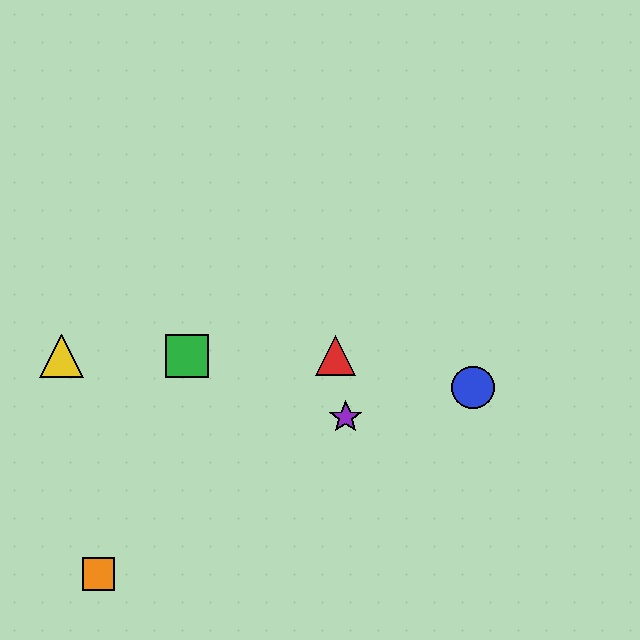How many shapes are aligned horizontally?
3 shapes (the red triangle, the green square, the yellow triangle) are aligned horizontally.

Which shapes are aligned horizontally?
The red triangle, the green square, the yellow triangle are aligned horizontally.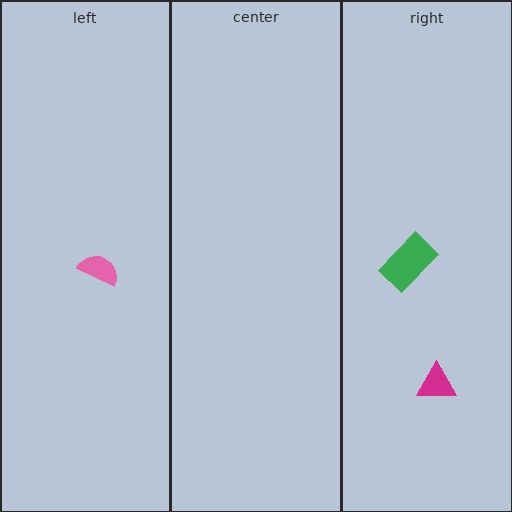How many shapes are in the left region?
1.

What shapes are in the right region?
The magenta triangle, the green rectangle.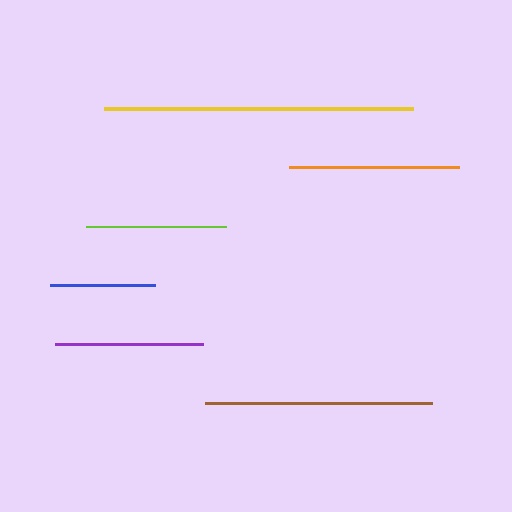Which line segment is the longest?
The yellow line is the longest at approximately 309 pixels.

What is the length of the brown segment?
The brown segment is approximately 227 pixels long.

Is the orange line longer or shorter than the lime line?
The orange line is longer than the lime line.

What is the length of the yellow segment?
The yellow segment is approximately 309 pixels long.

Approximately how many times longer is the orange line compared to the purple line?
The orange line is approximately 1.2 times the length of the purple line.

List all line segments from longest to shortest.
From longest to shortest: yellow, brown, orange, purple, lime, blue.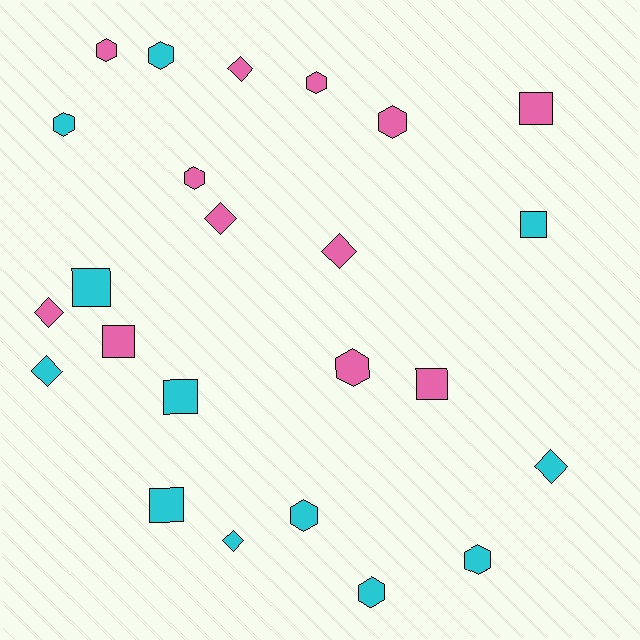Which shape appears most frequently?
Hexagon, with 10 objects.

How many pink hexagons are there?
There are 5 pink hexagons.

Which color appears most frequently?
Pink, with 12 objects.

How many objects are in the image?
There are 24 objects.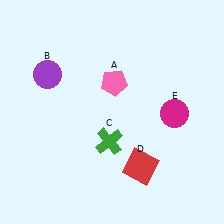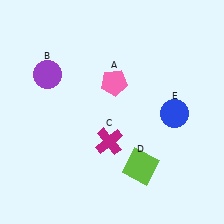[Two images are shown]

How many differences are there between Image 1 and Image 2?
There are 3 differences between the two images.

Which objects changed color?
C changed from green to magenta. D changed from red to lime. E changed from magenta to blue.